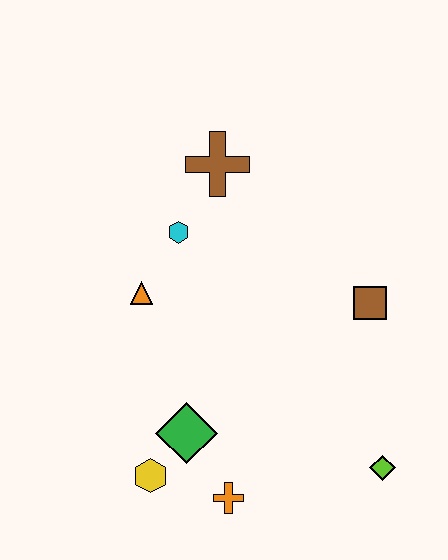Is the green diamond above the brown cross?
No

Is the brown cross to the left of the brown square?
Yes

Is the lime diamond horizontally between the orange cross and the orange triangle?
No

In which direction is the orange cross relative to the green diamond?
The orange cross is below the green diamond.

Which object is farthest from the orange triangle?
The lime diamond is farthest from the orange triangle.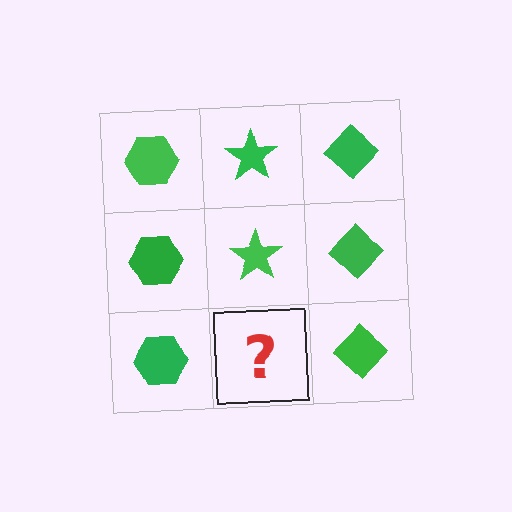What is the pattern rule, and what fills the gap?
The rule is that each column has a consistent shape. The gap should be filled with a green star.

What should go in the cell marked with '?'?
The missing cell should contain a green star.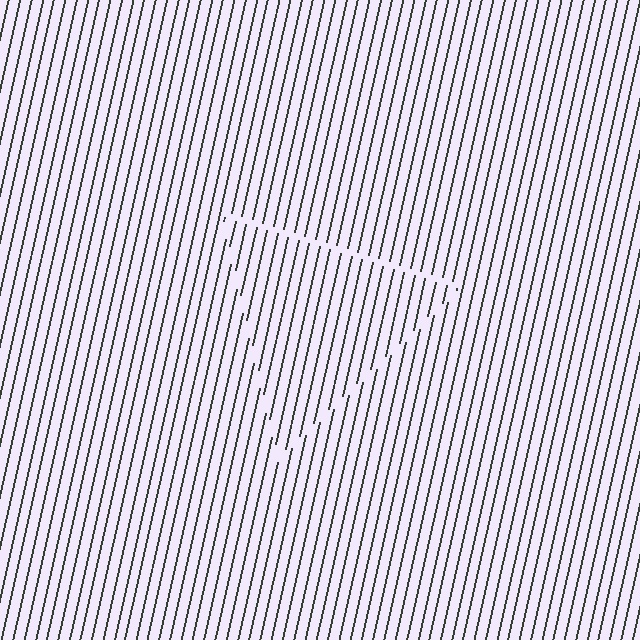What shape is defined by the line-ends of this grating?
An illusory triangle. The interior of the shape contains the same grating, shifted by half a period — the contour is defined by the phase discontinuity where line-ends from the inner and outer gratings abut.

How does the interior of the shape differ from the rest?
The interior of the shape contains the same grating, shifted by half a period — the contour is defined by the phase discontinuity where line-ends from the inner and outer gratings abut.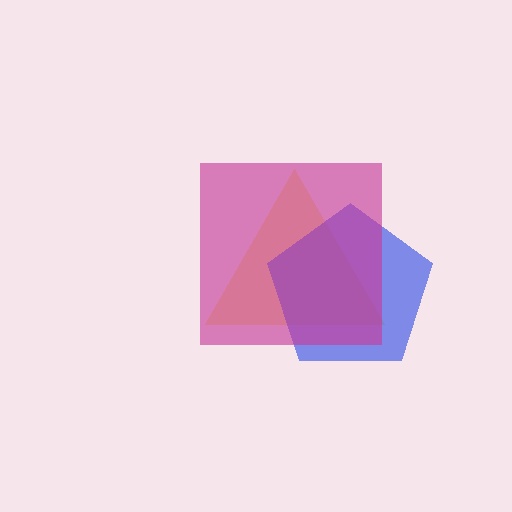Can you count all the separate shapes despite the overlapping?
Yes, there are 3 separate shapes.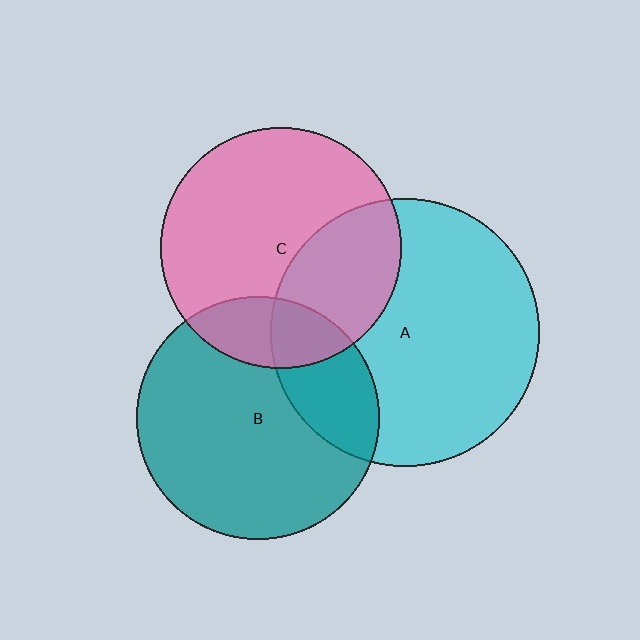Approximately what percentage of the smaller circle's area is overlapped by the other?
Approximately 20%.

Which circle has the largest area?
Circle A (cyan).